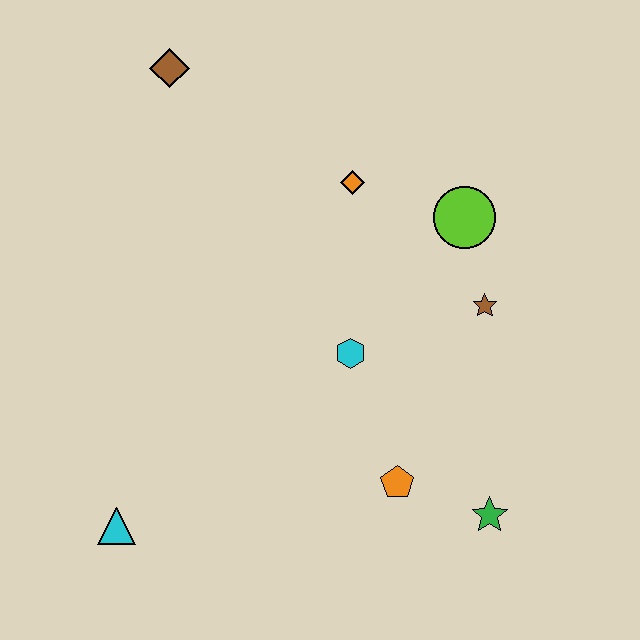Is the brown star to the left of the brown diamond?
No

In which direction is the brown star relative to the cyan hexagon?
The brown star is to the right of the cyan hexagon.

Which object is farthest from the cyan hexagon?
The brown diamond is farthest from the cyan hexagon.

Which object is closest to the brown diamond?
The orange diamond is closest to the brown diamond.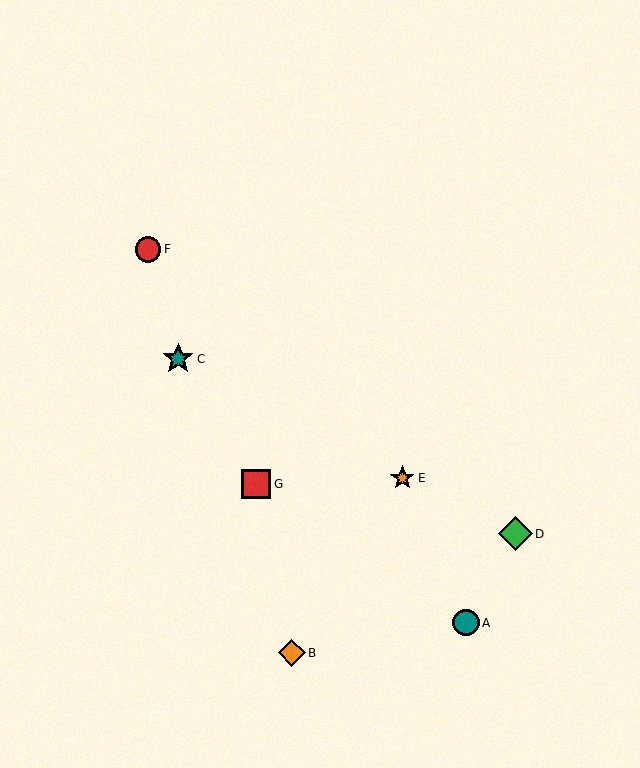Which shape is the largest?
The green diamond (labeled D) is the largest.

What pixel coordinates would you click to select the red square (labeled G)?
Click at (256, 484) to select the red square G.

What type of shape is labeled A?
Shape A is a teal circle.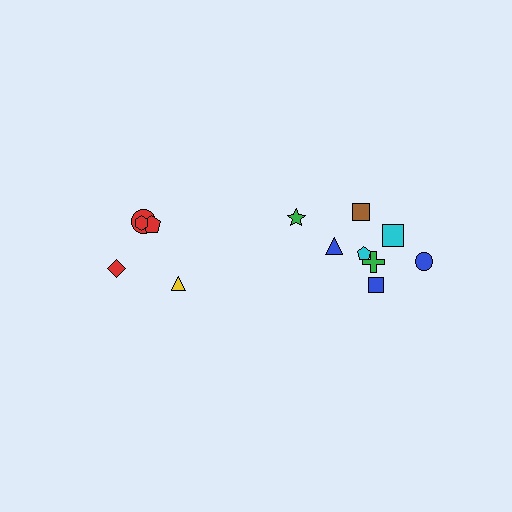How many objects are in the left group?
There are 5 objects.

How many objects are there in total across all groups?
There are 13 objects.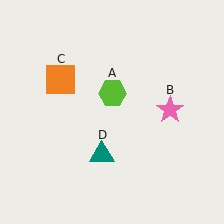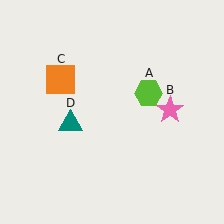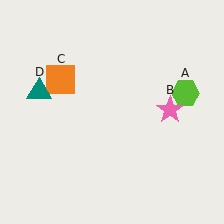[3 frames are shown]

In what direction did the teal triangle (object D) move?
The teal triangle (object D) moved up and to the left.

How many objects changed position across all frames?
2 objects changed position: lime hexagon (object A), teal triangle (object D).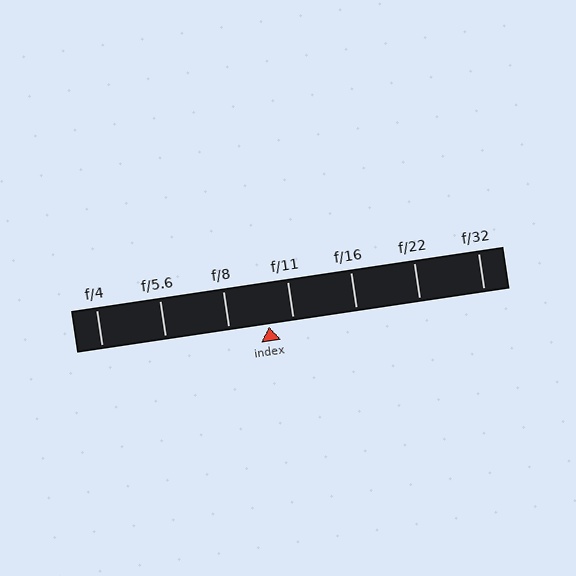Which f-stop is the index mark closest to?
The index mark is closest to f/11.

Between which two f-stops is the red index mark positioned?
The index mark is between f/8 and f/11.